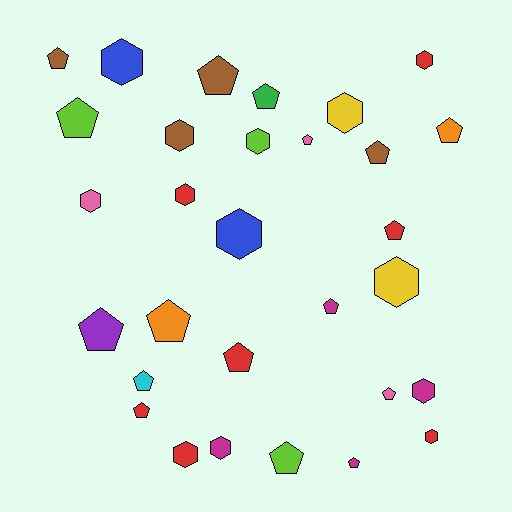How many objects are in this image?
There are 30 objects.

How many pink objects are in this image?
There are 3 pink objects.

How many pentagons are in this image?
There are 17 pentagons.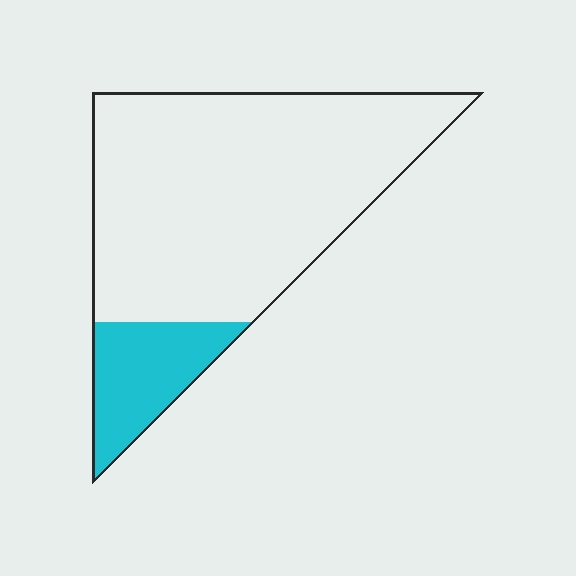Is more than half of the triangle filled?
No.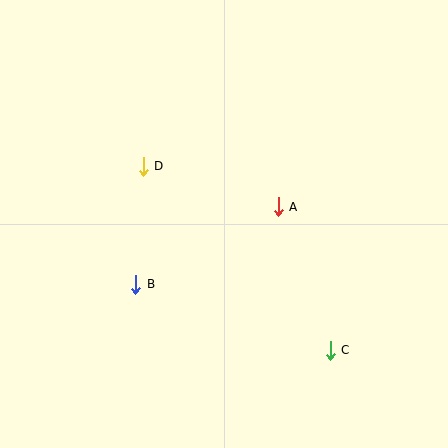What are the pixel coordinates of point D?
Point D is at (143, 166).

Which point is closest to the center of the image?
Point A at (278, 207) is closest to the center.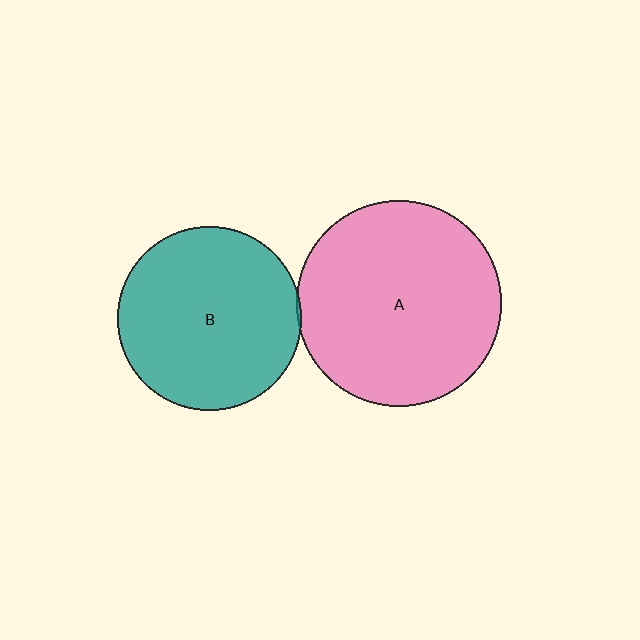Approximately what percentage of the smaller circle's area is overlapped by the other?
Approximately 5%.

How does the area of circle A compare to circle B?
Approximately 1.2 times.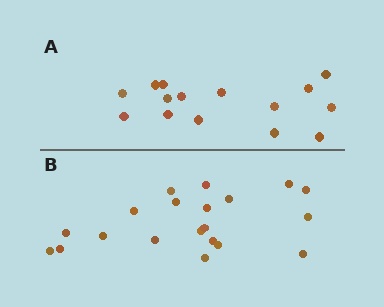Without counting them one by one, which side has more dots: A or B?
Region B (the bottom region) has more dots.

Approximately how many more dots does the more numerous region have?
Region B has about 5 more dots than region A.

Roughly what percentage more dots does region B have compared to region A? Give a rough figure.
About 35% more.